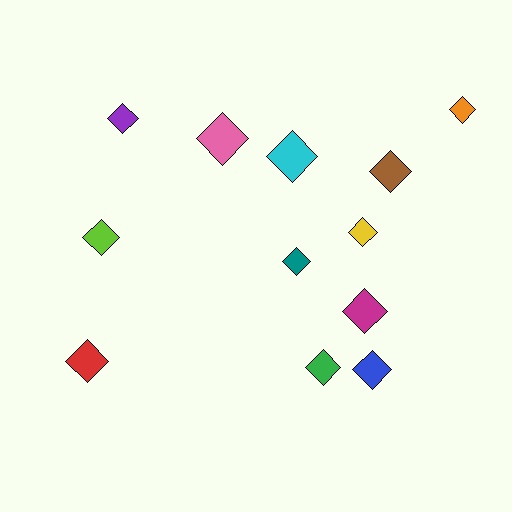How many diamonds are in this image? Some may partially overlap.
There are 12 diamonds.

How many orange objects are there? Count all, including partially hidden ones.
There is 1 orange object.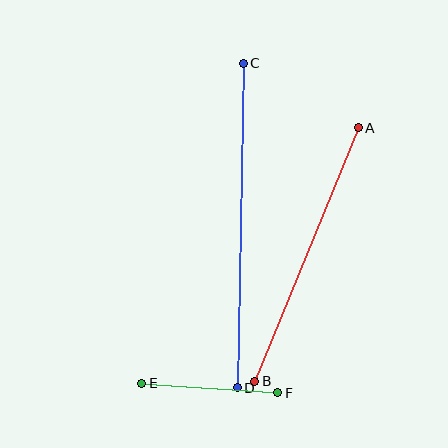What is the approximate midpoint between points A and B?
The midpoint is at approximately (307, 255) pixels.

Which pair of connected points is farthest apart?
Points C and D are farthest apart.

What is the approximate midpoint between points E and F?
The midpoint is at approximately (210, 388) pixels.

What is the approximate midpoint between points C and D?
The midpoint is at approximately (240, 225) pixels.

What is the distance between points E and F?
The distance is approximately 136 pixels.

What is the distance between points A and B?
The distance is approximately 274 pixels.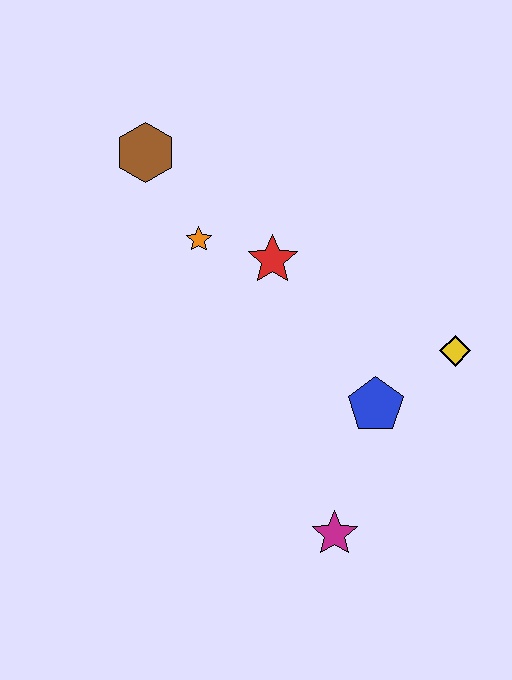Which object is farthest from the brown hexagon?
The magenta star is farthest from the brown hexagon.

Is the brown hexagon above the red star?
Yes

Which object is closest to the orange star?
The red star is closest to the orange star.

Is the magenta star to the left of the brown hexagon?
No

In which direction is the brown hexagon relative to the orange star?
The brown hexagon is above the orange star.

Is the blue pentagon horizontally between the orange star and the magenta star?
No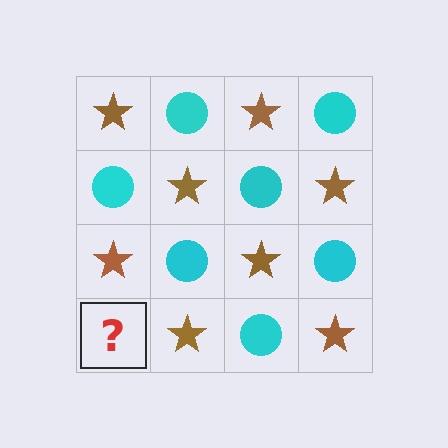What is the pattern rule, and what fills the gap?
The rule is that it alternates brown star and cyan circle in a checkerboard pattern. The gap should be filled with a cyan circle.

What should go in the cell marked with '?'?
The missing cell should contain a cyan circle.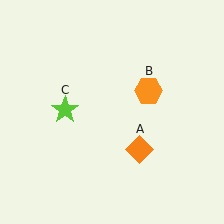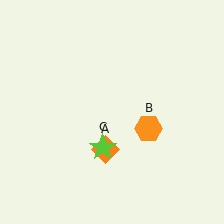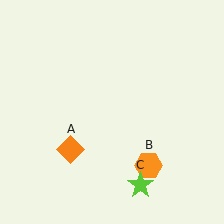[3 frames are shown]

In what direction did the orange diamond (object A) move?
The orange diamond (object A) moved left.